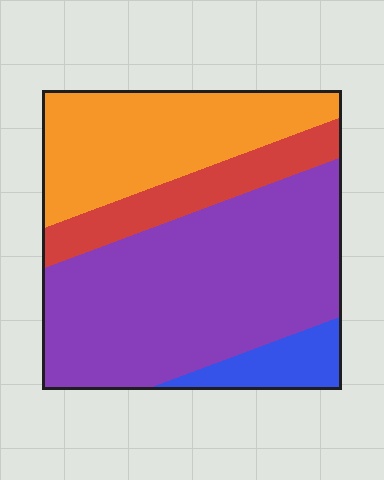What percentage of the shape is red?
Red covers roughly 15% of the shape.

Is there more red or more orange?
Orange.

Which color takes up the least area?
Blue, at roughly 10%.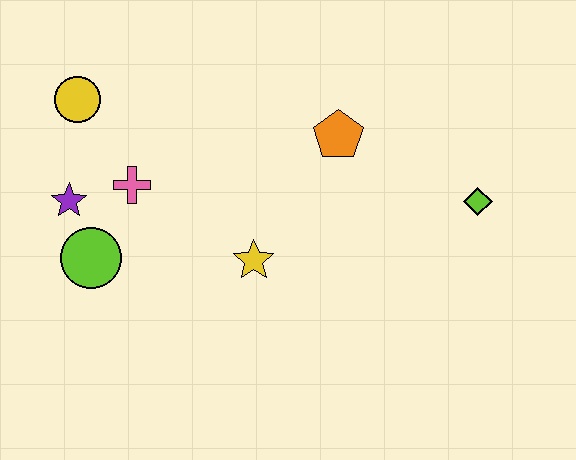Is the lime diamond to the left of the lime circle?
No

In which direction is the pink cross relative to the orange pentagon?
The pink cross is to the left of the orange pentagon.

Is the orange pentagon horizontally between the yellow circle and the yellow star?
No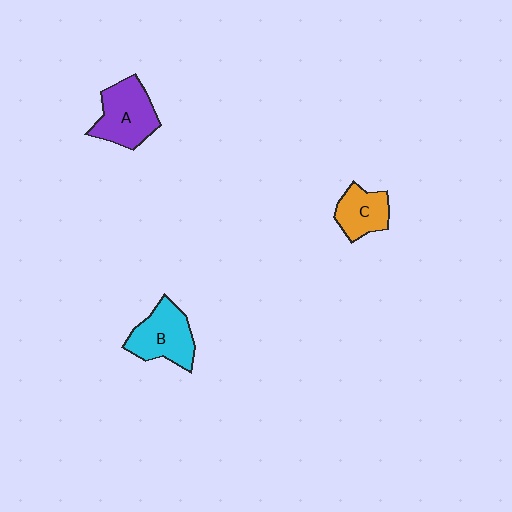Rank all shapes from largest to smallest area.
From largest to smallest: A (purple), B (cyan), C (orange).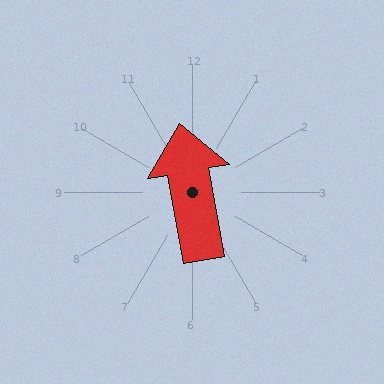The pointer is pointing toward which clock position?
Roughly 12 o'clock.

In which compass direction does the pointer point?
North.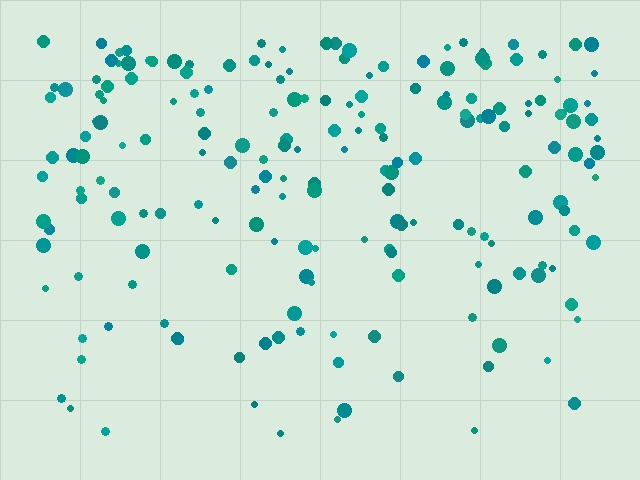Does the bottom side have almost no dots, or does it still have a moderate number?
Still a moderate number, just noticeably fewer than the top.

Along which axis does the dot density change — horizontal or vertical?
Vertical.